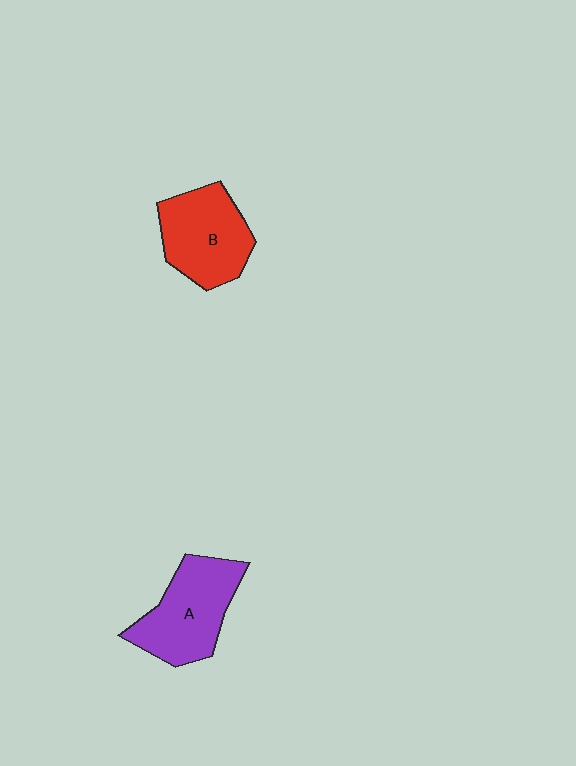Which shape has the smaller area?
Shape B (red).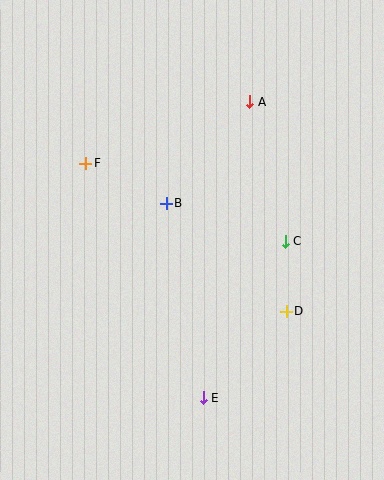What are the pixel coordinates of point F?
Point F is at (86, 163).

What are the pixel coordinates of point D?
Point D is at (286, 311).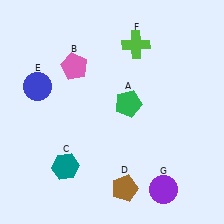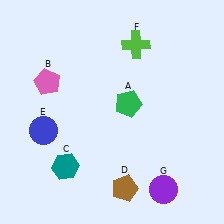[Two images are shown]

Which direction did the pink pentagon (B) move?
The pink pentagon (B) moved left.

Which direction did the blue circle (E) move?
The blue circle (E) moved down.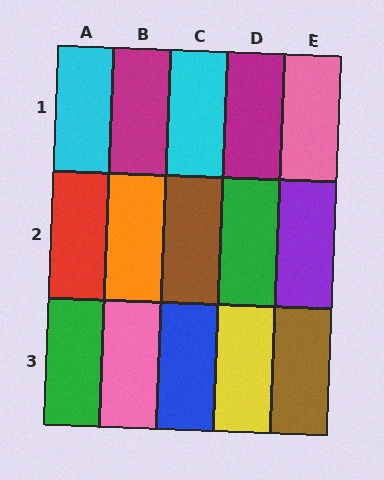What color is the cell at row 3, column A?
Green.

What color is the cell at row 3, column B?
Pink.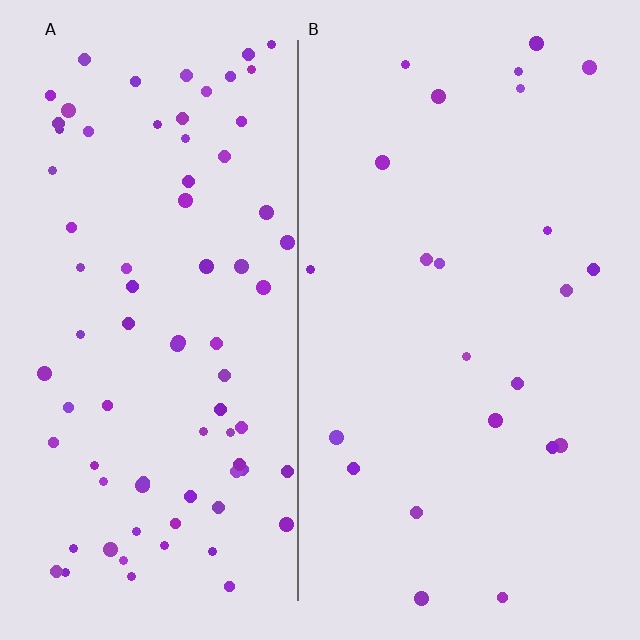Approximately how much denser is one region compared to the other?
Approximately 3.4× — region A over region B.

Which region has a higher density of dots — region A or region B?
A (the left).